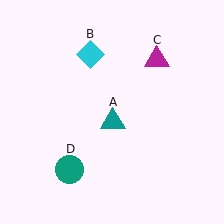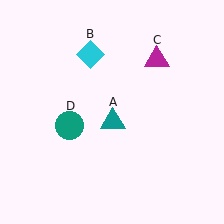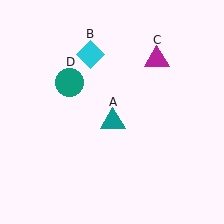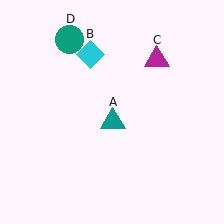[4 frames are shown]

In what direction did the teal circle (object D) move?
The teal circle (object D) moved up.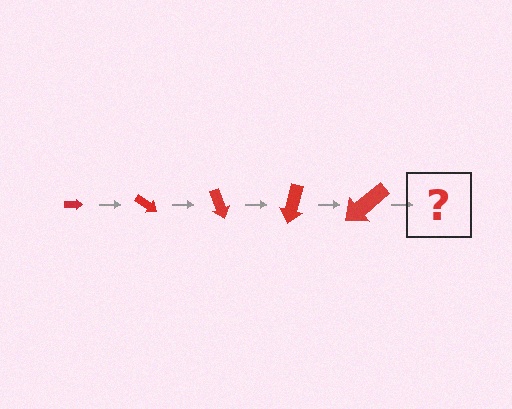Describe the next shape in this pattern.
It should be an arrow, larger than the previous one and rotated 175 degrees from the start.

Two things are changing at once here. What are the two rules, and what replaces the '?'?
The two rules are that the arrow grows larger each step and it rotates 35 degrees each step. The '?' should be an arrow, larger than the previous one and rotated 175 degrees from the start.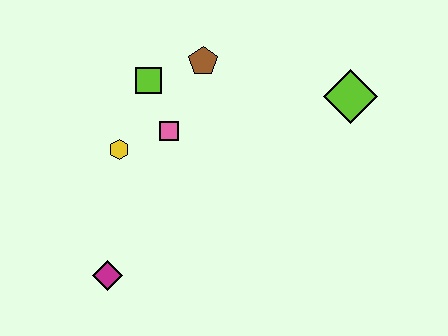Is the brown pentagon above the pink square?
Yes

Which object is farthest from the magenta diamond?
The lime diamond is farthest from the magenta diamond.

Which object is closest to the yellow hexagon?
The pink square is closest to the yellow hexagon.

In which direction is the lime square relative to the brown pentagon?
The lime square is to the left of the brown pentagon.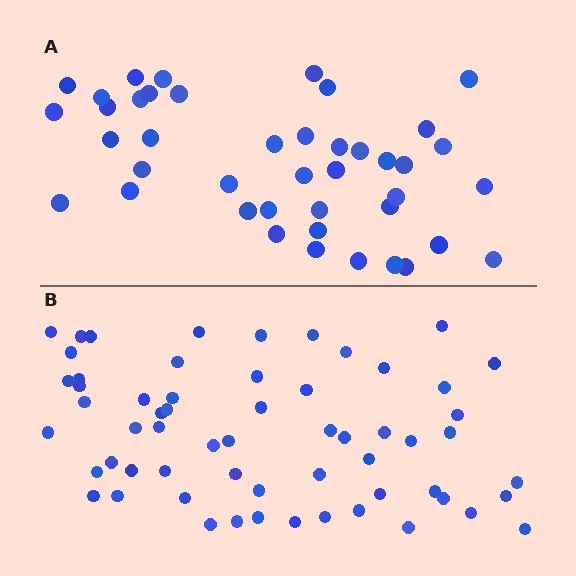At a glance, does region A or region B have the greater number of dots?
Region B (the bottom region) has more dots.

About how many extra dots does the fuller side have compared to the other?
Region B has approximately 20 more dots than region A.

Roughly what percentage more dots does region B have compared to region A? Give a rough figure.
About 45% more.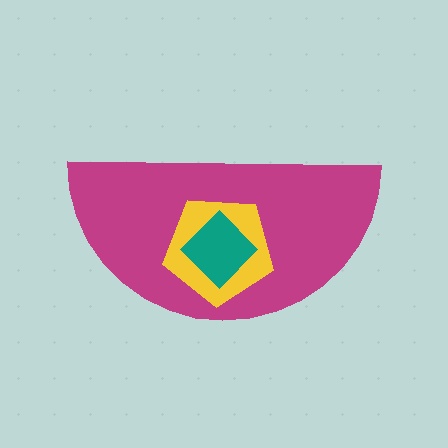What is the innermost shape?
The teal diamond.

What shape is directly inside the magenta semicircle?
The yellow pentagon.